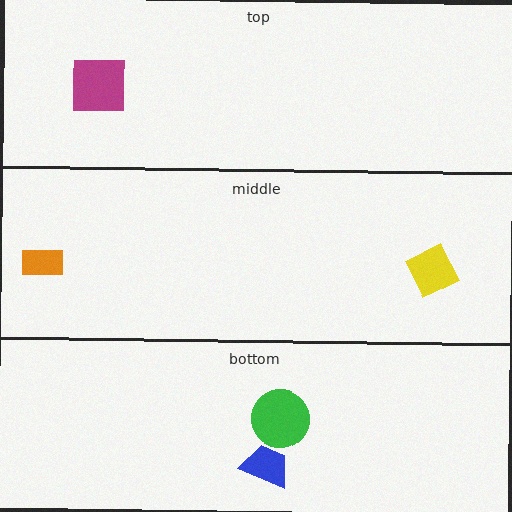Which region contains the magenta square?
The top region.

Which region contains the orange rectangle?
The middle region.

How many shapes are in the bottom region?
2.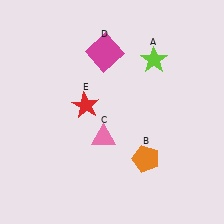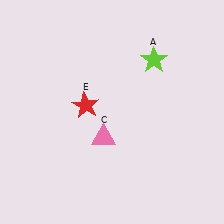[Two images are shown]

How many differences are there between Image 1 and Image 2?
There are 2 differences between the two images.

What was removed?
The magenta square (D), the orange pentagon (B) were removed in Image 2.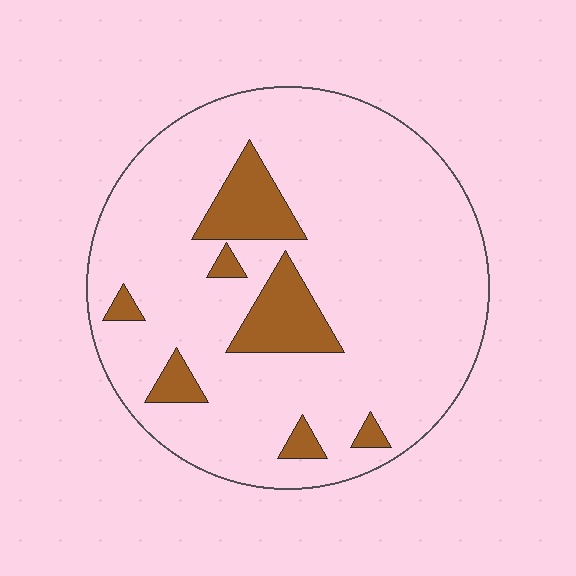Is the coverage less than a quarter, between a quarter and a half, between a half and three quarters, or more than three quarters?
Less than a quarter.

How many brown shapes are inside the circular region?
7.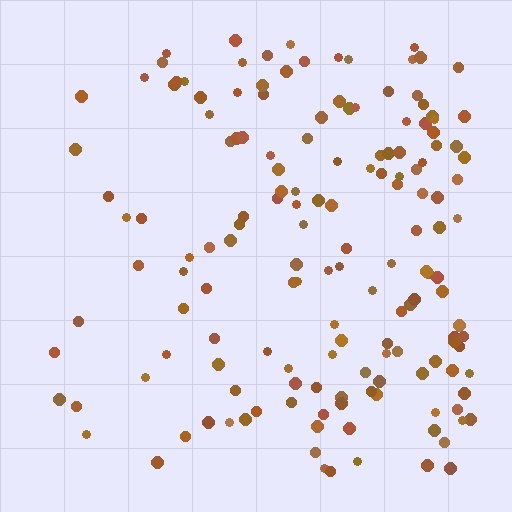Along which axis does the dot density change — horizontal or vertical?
Horizontal.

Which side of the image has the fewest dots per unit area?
The left.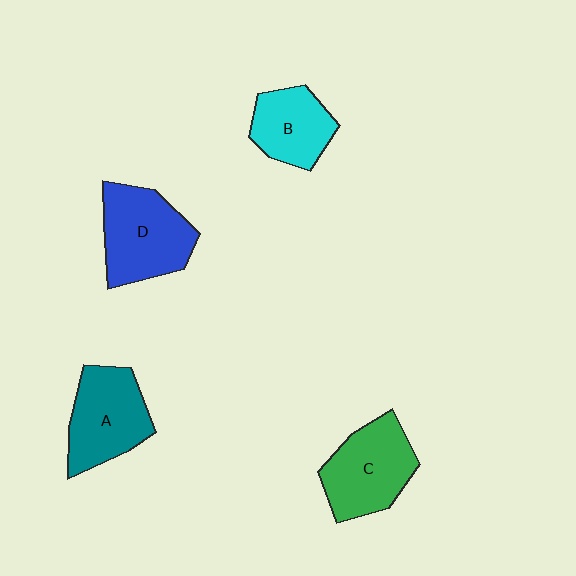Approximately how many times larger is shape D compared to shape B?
Approximately 1.4 times.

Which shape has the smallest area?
Shape B (cyan).